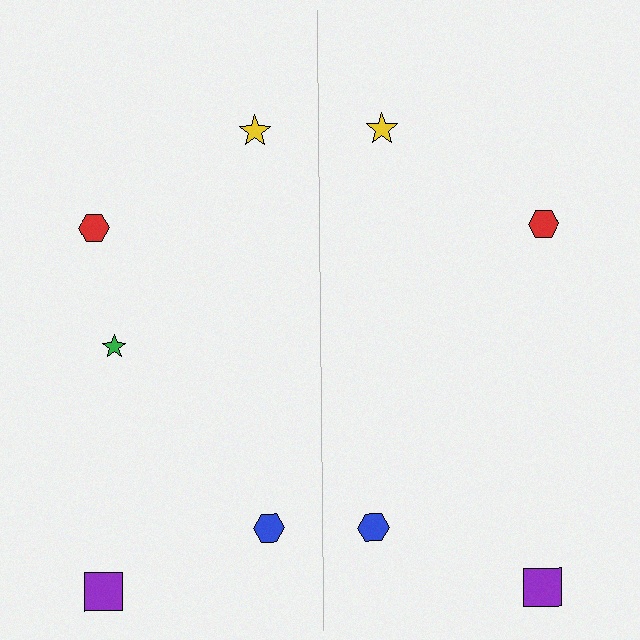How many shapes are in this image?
There are 9 shapes in this image.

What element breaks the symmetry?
A green star is missing from the right side.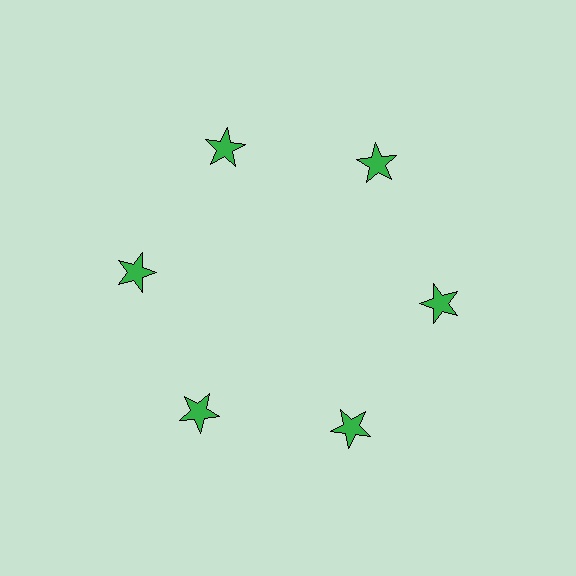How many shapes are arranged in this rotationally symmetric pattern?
There are 6 shapes, arranged in 6 groups of 1.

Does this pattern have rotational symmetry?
Yes, this pattern has 6-fold rotational symmetry. It looks the same after rotating 60 degrees around the center.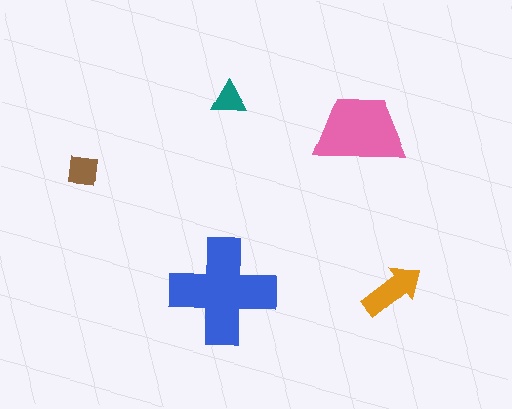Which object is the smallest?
The teal triangle.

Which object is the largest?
The blue cross.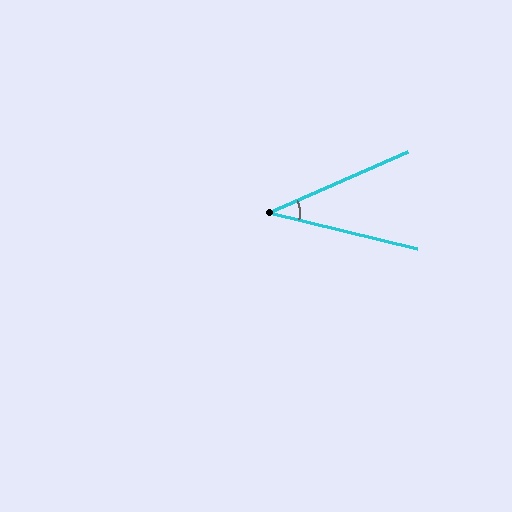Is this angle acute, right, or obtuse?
It is acute.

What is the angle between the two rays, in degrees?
Approximately 37 degrees.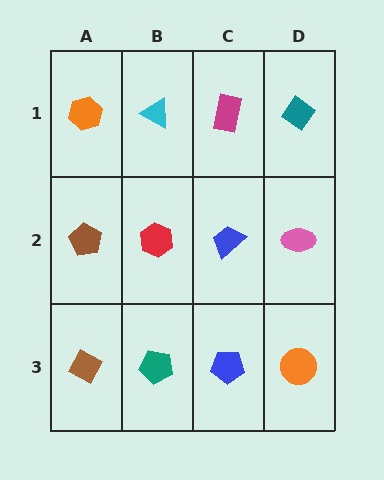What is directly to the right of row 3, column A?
A teal pentagon.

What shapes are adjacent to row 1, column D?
A pink ellipse (row 2, column D), a magenta rectangle (row 1, column C).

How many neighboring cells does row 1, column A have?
2.